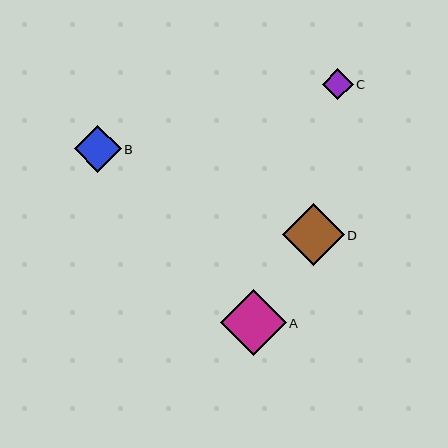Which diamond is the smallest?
Diamond C is the smallest with a size of approximately 30 pixels.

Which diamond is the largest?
Diamond A is the largest with a size of approximately 66 pixels.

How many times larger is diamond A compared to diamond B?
Diamond A is approximately 1.4 times the size of diamond B.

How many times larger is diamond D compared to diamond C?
Diamond D is approximately 2.0 times the size of diamond C.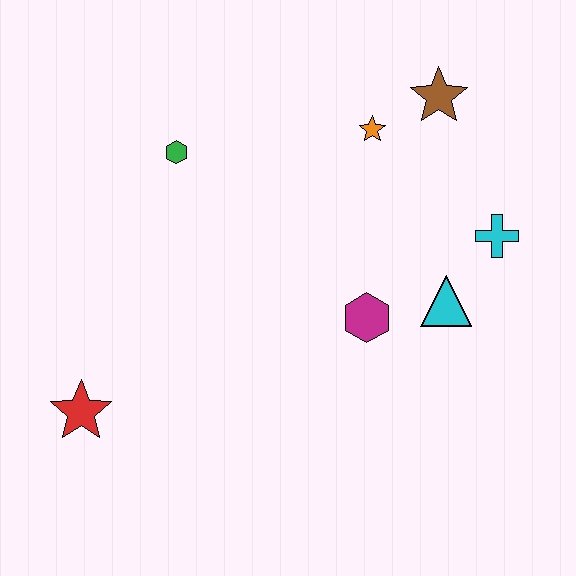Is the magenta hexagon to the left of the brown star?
Yes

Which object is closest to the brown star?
The orange star is closest to the brown star.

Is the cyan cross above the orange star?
No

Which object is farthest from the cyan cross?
The red star is farthest from the cyan cross.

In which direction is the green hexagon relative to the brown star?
The green hexagon is to the left of the brown star.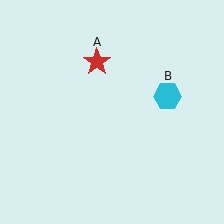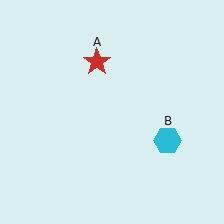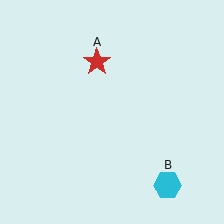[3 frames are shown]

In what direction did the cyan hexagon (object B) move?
The cyan hexagon (object B) moved down.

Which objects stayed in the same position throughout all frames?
Red star (object A) remained stationary.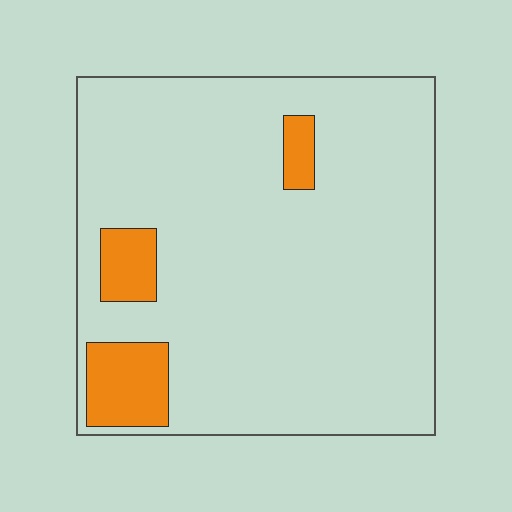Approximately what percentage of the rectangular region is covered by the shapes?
Approximately 10%.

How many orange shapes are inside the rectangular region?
3.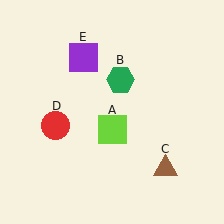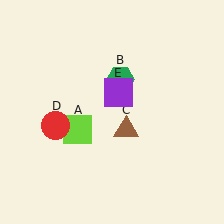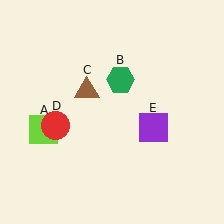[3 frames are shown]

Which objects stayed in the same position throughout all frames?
Green hexagon (object B) and red circle (object D) remained stationary.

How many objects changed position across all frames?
3 objects changed position: lime square (object A), brown triangle (object C), purple square (object E).